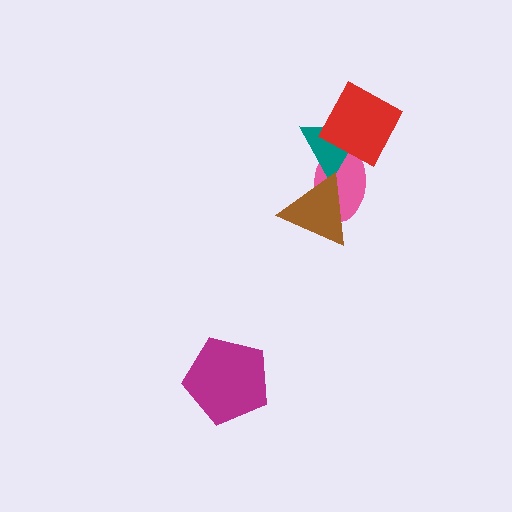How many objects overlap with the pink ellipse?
3 objects overlap with the pink ellipse.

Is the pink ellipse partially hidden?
Yes, it is partially covered by another shape.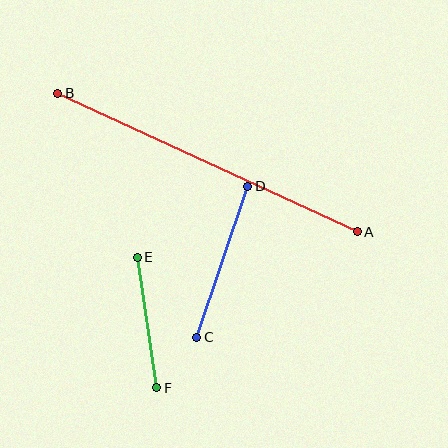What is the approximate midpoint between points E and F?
The midpoint is at approximately (147, 322) pixels.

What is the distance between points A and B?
The distance is approximately 330 pixels.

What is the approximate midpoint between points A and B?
The midpoint is at approximately (207, 163) pixels.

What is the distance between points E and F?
The distance is approximately 132 pixels.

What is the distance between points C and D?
The distance is approximately 159 pixels.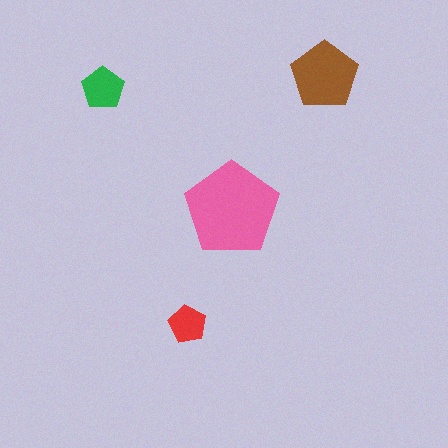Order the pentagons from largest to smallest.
the pink one, the brown one, the green one, the red one.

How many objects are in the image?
There are 4 objects in the image.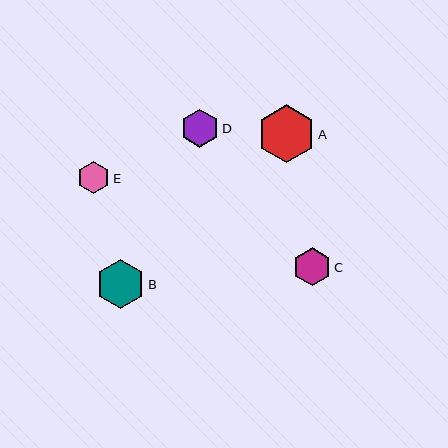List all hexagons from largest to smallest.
From largest to smallest: A, B, C, D, E.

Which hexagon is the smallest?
Hexagon E is the smallest with a size of approximately 32 pixels.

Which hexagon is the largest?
Hexagon A is the largest with a size of approximately 58 pixels.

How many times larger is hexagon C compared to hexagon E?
Hexagon C is approximately 1.2 times the size of hexagon E.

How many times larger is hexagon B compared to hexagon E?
Hexagon B is approximately 1.5 times the size of hexagon E.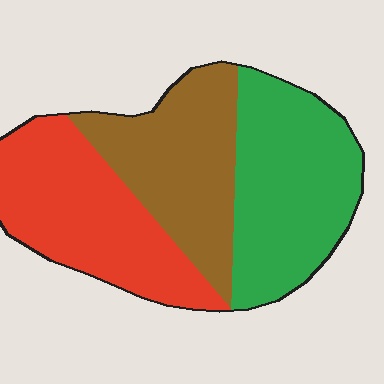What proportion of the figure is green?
Green covers around 35% of the figure.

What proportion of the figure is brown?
Brown covers 30% of the figure.